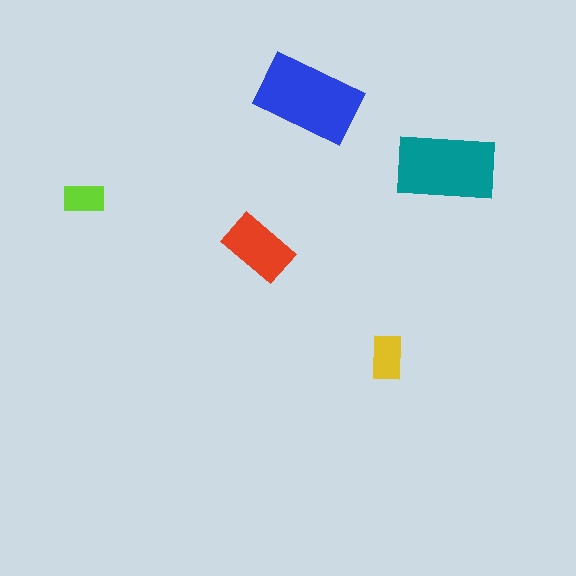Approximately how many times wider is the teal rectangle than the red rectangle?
About 1.5 times wider.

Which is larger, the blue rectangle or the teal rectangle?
The blue one.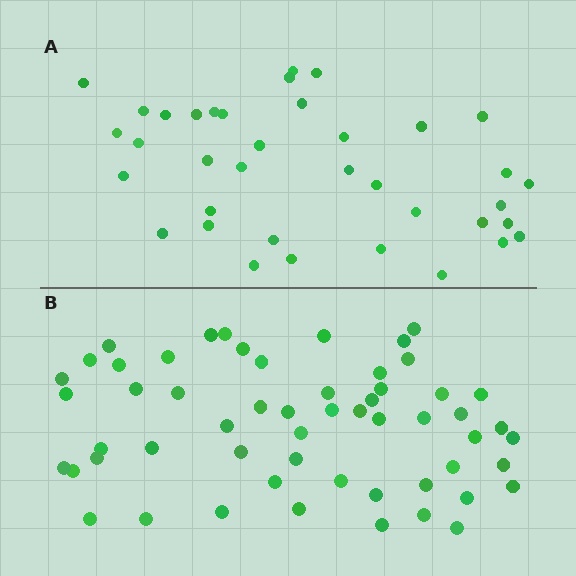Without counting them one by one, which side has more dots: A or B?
Region B (the bottom region) has more dots.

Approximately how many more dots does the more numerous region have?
Region B has approximately 20 more dots than region A.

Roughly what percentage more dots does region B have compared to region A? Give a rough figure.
About 50% more.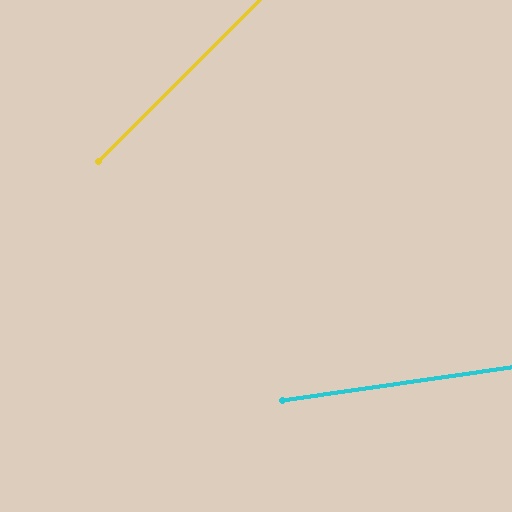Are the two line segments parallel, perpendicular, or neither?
Neither parallel nor perpendicular — they differ by about 37°.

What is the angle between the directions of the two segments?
Approximately 37 degrees.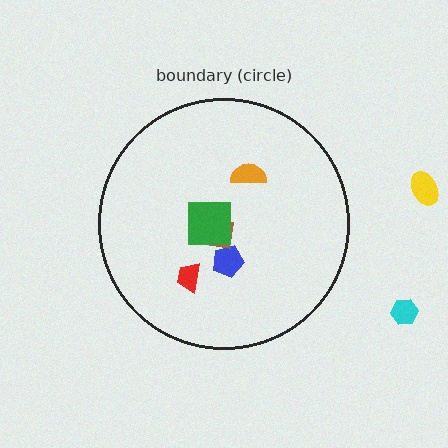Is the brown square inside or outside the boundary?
Inside.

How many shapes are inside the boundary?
5 inside, 2 outside.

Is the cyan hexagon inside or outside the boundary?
Outside.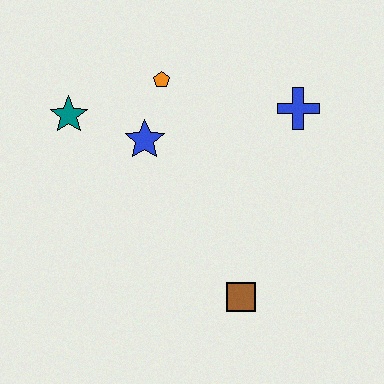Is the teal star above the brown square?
Yes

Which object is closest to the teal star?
The blue star is closest to the teal star.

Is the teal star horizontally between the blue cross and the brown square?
No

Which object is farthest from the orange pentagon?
The brown square is farthest from the orange pentagon.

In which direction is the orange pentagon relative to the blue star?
The orange pentagon is above the blue star.